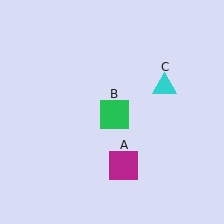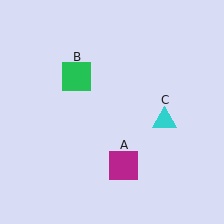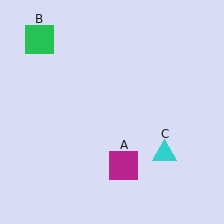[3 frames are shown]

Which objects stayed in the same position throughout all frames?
Magenta square (object A) remained stationary.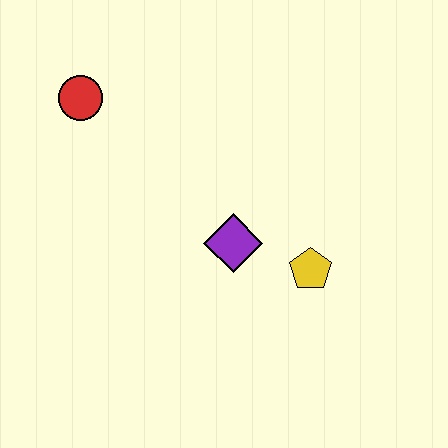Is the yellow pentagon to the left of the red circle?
No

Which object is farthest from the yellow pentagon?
The red circle is farthest from the yellow pentagon.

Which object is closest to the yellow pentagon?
The purple diamond is closest to the yellow pentagon.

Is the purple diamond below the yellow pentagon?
No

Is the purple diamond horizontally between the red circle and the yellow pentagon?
Yes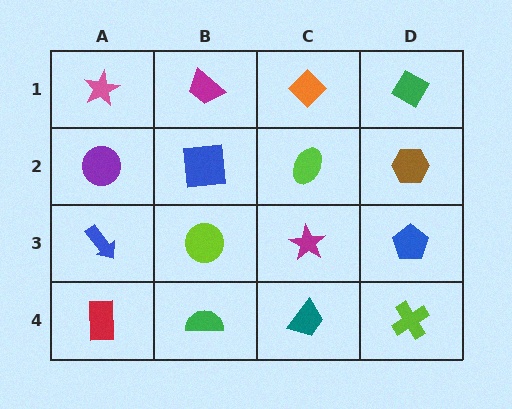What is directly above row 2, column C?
An orange diamond.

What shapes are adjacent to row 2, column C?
An orange diamond (row 1, column C), a magenta star (row 3, column C), a blue square (row 2, column B), a brown hexagon (row 2, column D).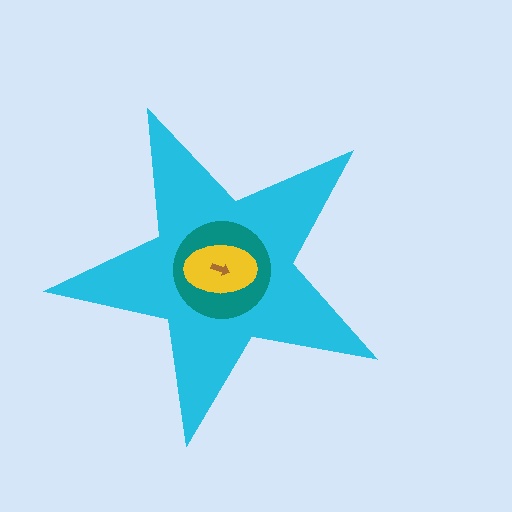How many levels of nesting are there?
4.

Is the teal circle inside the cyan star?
Yes.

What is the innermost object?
The brown arrow.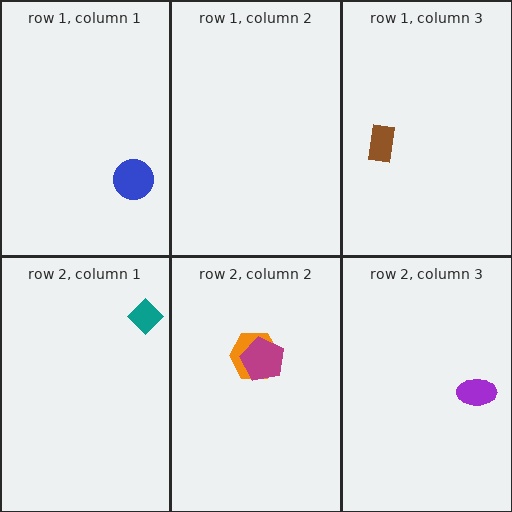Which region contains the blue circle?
The row 1, column 1 region.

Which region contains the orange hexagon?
The row 2, column 2 region.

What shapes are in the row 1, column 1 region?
The blue circle.